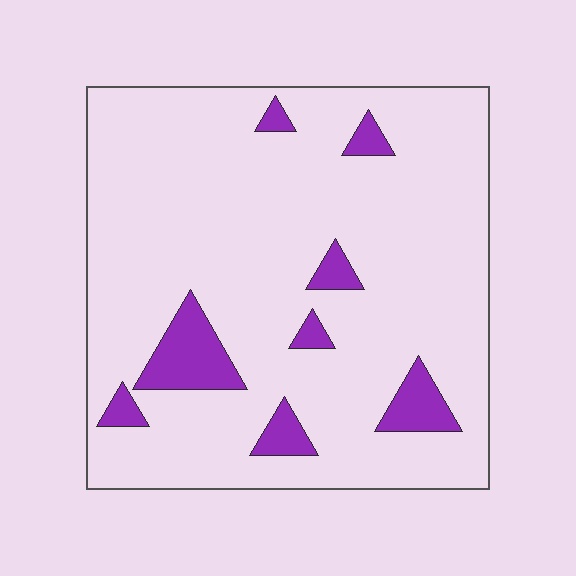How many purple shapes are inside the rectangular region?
8.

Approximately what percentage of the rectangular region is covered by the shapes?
Approximately 10%.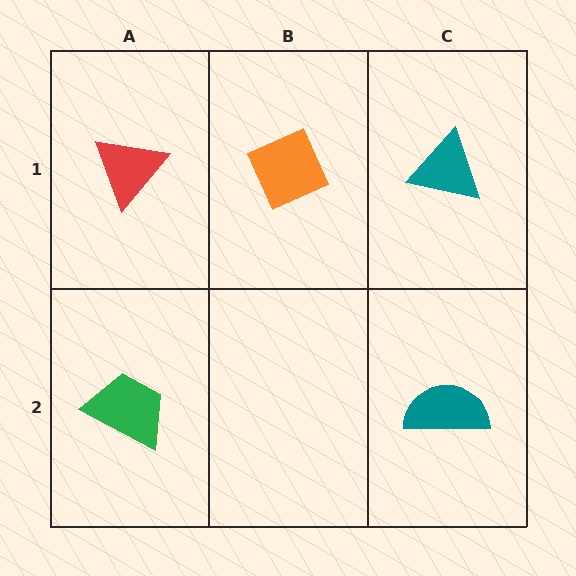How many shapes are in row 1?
3 shapes.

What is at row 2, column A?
A green trapezoid.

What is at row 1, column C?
A teal triangle.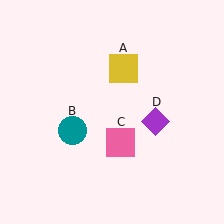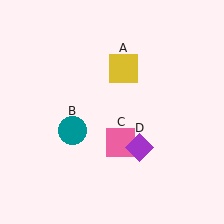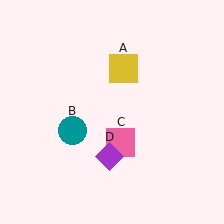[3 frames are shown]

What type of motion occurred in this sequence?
The purple diamond (object D) rotated clockwise around the center of the scene.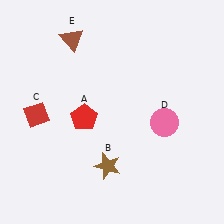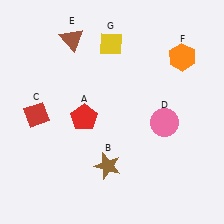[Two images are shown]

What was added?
An orange hexagon (F), a yellow diamond (G) were added in Image 2.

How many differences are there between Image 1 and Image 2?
There are 2 differences between the two images.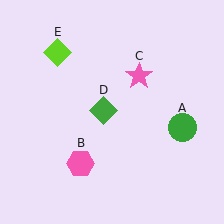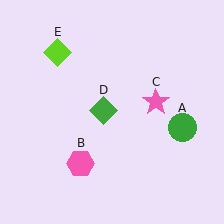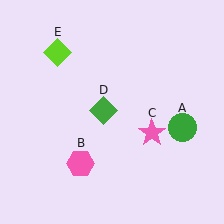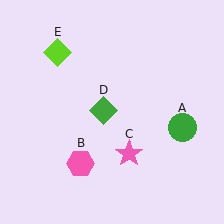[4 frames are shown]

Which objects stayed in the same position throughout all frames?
Green circle (object A) and pink hexagon (object B) and green diamond (object D) and lime diamond (object E) remained stationary.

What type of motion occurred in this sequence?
The pink star (object C) rotated clockwise around the center of the scene.